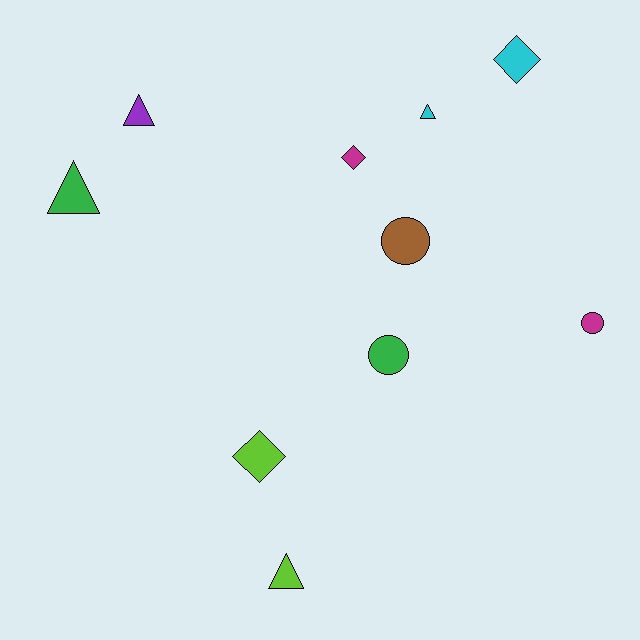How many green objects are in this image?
There are 2 green objects.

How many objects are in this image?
There are 10 objects.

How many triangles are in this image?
There are 4 triangles.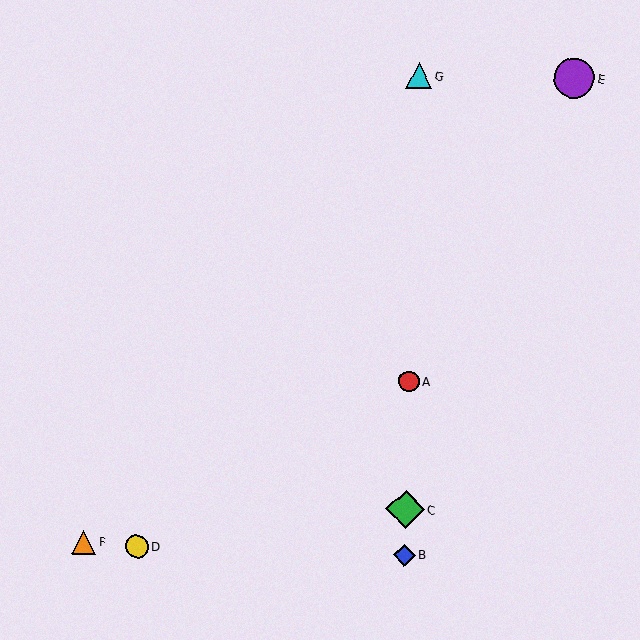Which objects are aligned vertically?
Objects A, B, C, G are aligned vertically.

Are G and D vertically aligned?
No, G is at x≈419 and D is at x≈137.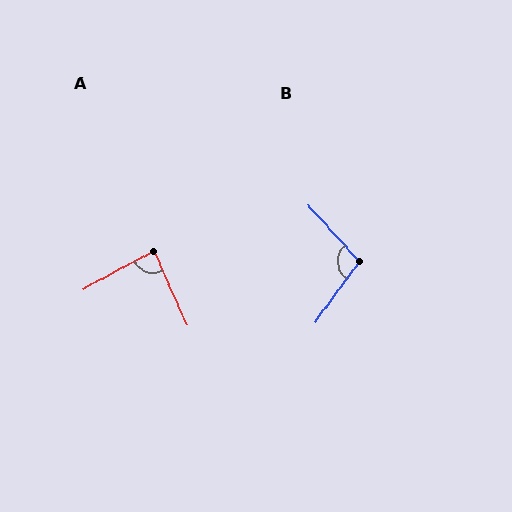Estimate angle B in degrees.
Approximately 102 degrees.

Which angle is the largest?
B, at approximately 102 degrees.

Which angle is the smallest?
A, at approximately 86 degrees.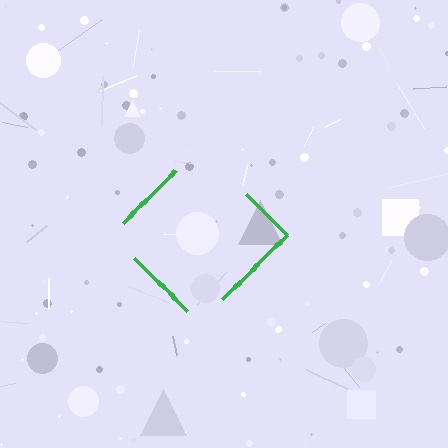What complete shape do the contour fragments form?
The contour fragments form a diamond.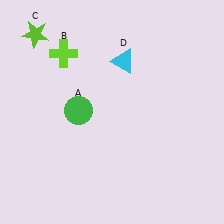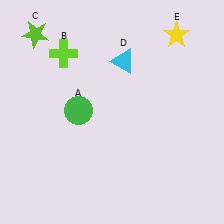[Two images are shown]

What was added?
A yellow star (E) was added in Image 2.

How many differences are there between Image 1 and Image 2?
There is 1 difference between the two images.